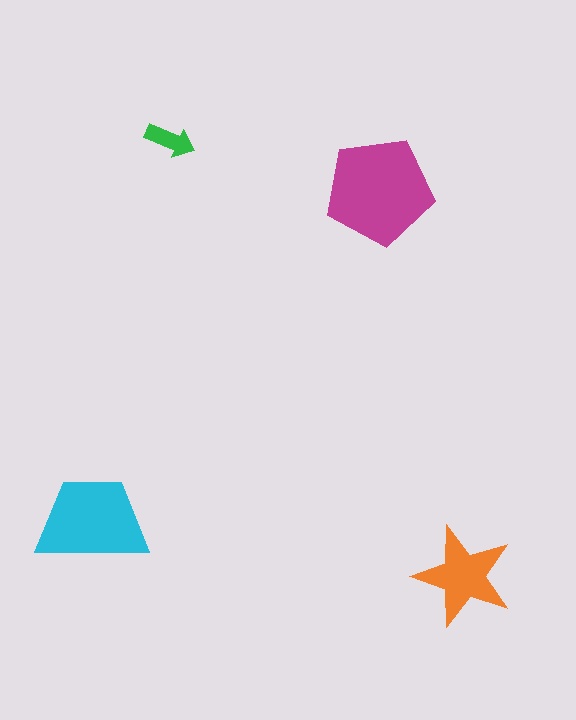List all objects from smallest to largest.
The green arrow, the orange star, the cyan trapezoid, the magenta pentagon.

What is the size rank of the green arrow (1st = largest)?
4th.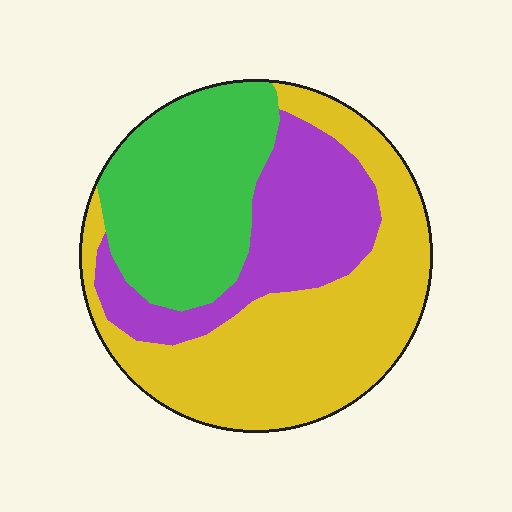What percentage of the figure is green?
Green takes up between a quarter and a half of the figure.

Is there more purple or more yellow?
Yellow.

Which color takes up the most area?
Yellow, at roughly 45%.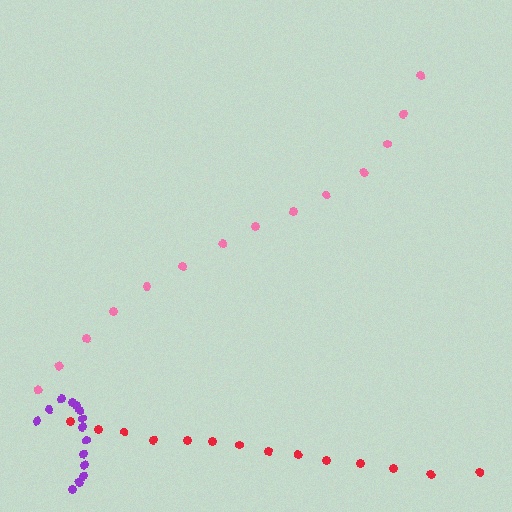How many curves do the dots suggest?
There are 3 distinct paths.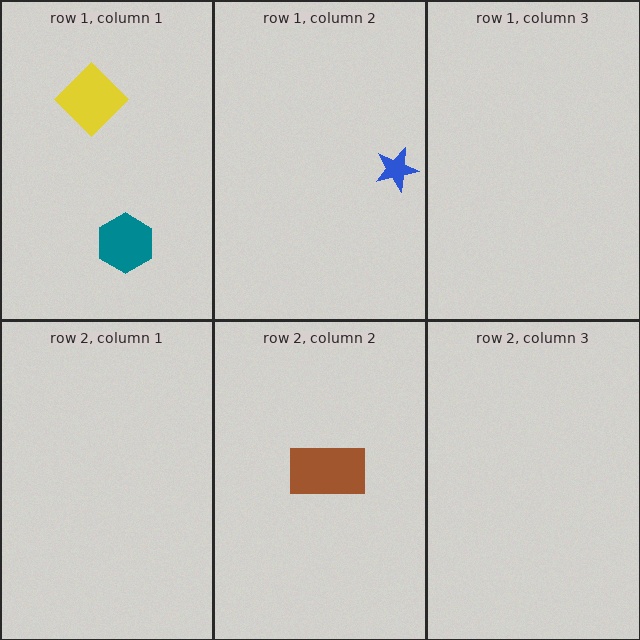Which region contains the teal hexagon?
The row 1, column 1 region.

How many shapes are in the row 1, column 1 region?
2.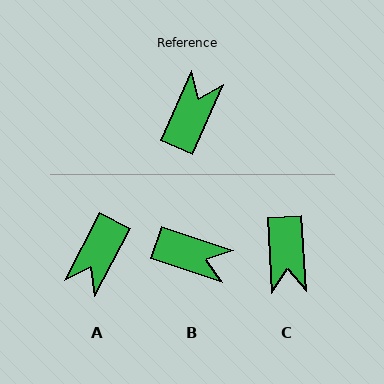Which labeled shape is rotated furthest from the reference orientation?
A, about 176 degrees away.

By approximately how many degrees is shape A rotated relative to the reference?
Approximately 176 degrees counter-clockwise.